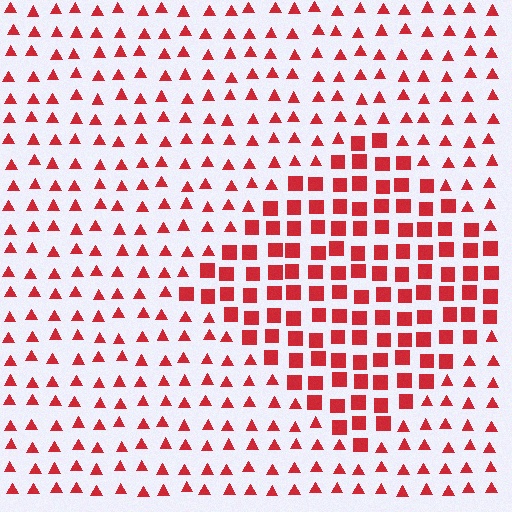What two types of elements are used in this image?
The image uses squares inside the diamond region and triangles outside it.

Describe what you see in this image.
The image is filled with small red elements arranged in a uniform grid. A diamond-shaped region contains squares, while the surrounding area contains triangles. The boundary is defined purely by the change in element shape.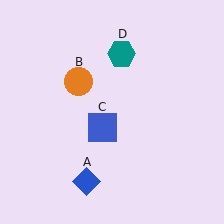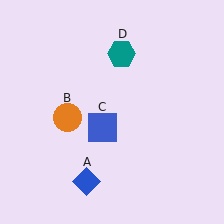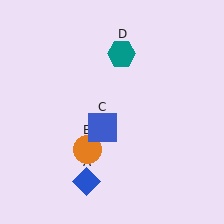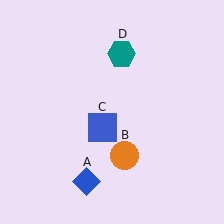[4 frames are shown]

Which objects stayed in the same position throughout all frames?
Blue diamond (object A) and blue square (object C) and teal hexagon (object D) remained stationary.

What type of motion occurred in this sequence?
The orange circle (object B) rotated counterclockwise around the center of the scene.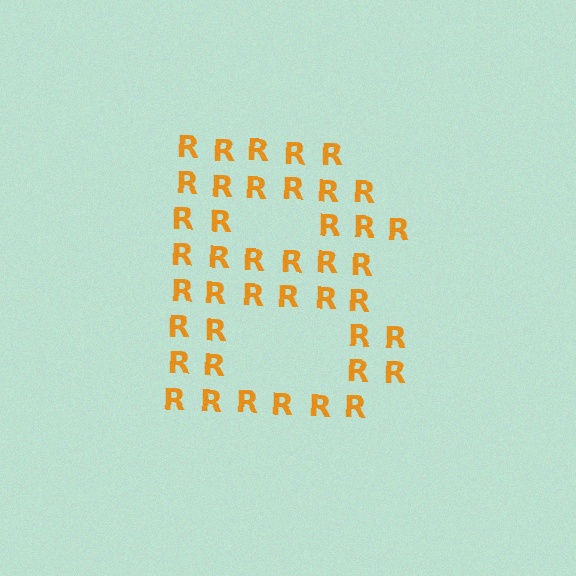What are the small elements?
The small elements are letter R's.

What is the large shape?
The large shape is the letter B.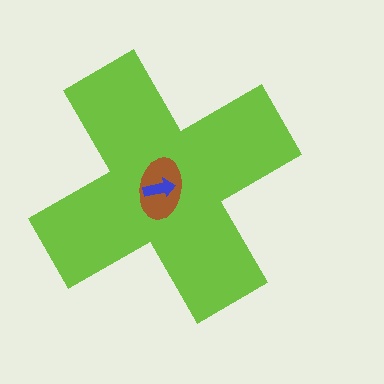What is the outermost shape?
The lime cross.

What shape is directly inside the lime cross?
The brown ellipse.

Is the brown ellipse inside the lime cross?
Yes.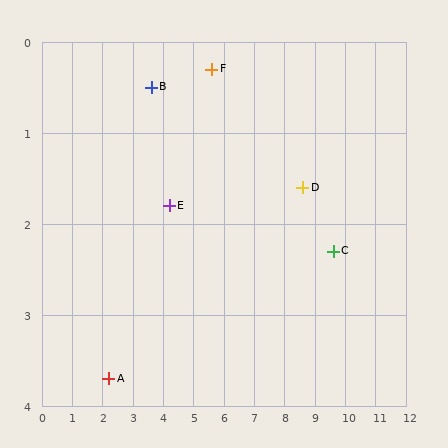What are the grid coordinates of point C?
Point C is at approximately (9.6, 2.3).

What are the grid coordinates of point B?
Point B is at approximately (3.6, 0.5).